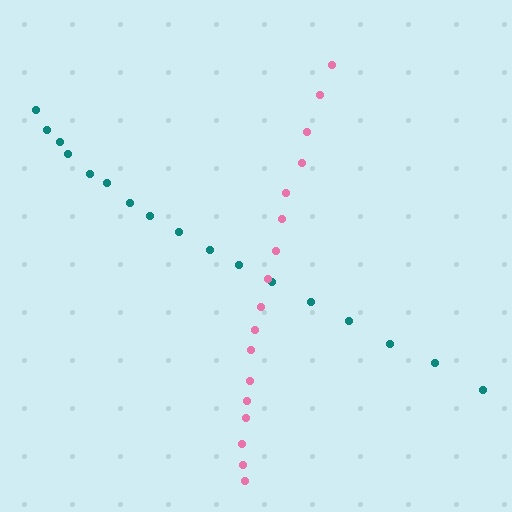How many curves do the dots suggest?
There are 2 distinct paths.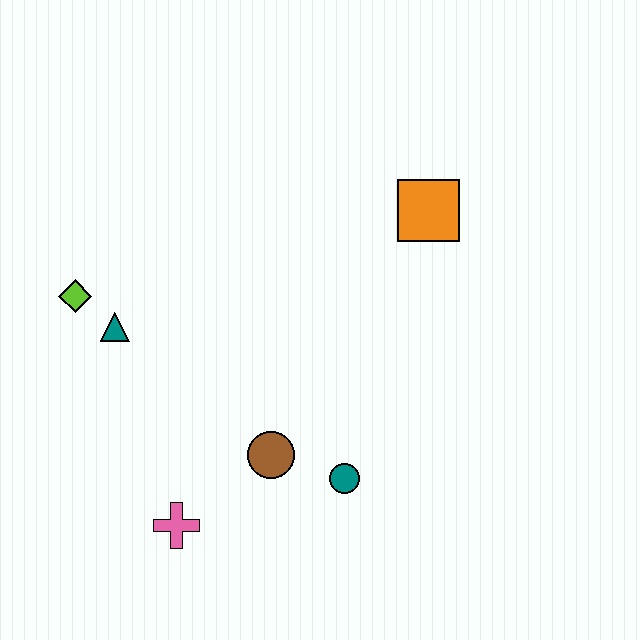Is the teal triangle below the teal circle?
No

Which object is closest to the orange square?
The teal circle is closest to the orange square.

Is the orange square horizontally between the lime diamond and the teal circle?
No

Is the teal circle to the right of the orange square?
No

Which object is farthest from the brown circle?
The orange square is farthest from the brown circle.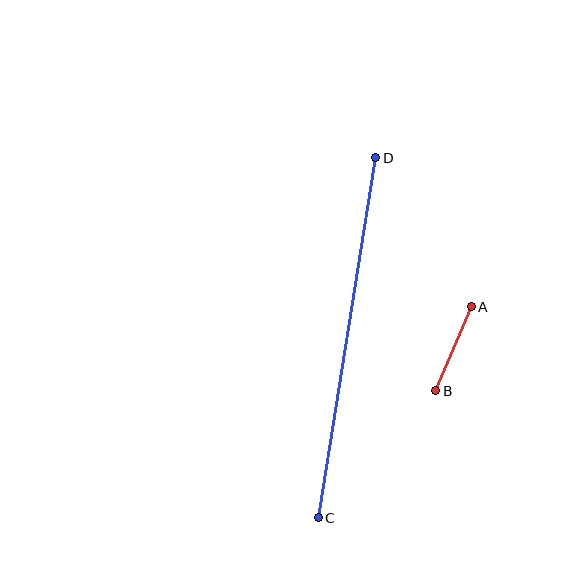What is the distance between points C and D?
The distance is approximately 364 pixels.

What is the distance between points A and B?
The distance is approximately 91 pixels.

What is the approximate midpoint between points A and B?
The midpoint is at approximately (454, 349) pixels.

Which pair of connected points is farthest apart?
Points C and D are farthest apart.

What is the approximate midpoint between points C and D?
The midpoint is at approximately (347, 338) pixels.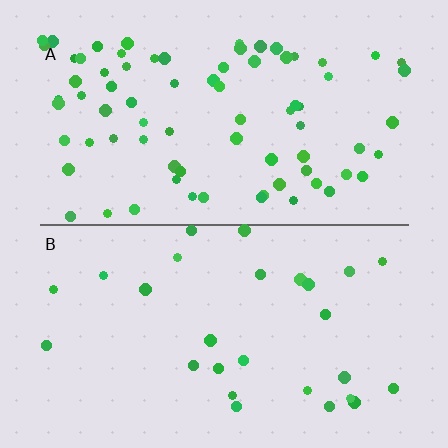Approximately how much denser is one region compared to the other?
Approximately 2.8× — region A over region B.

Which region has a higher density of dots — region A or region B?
A (the top).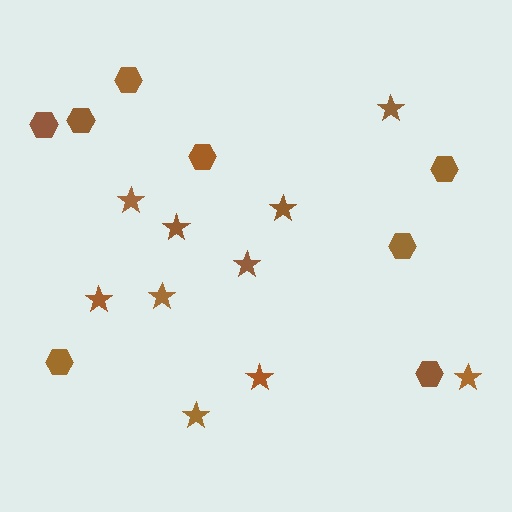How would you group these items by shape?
There are 2 groups: one group of stars (10) and one group of hexagons (8).